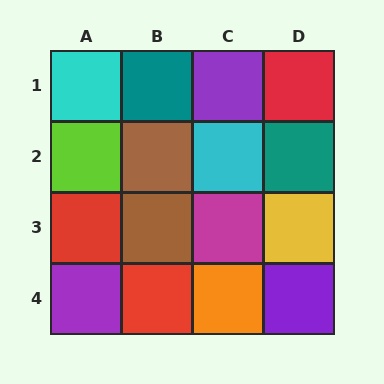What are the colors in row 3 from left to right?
Red, brown, magenta, yellow.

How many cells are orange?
1 cell is orange.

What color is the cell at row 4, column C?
Orange.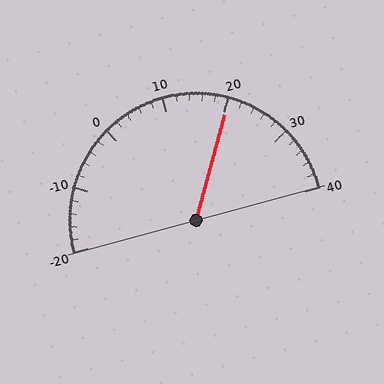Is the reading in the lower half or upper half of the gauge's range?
The reading is in the upper half of the range (-20 to 40).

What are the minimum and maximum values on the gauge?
The gauge ranges from -20 to 40.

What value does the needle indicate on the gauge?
The needle indicates approximately 20.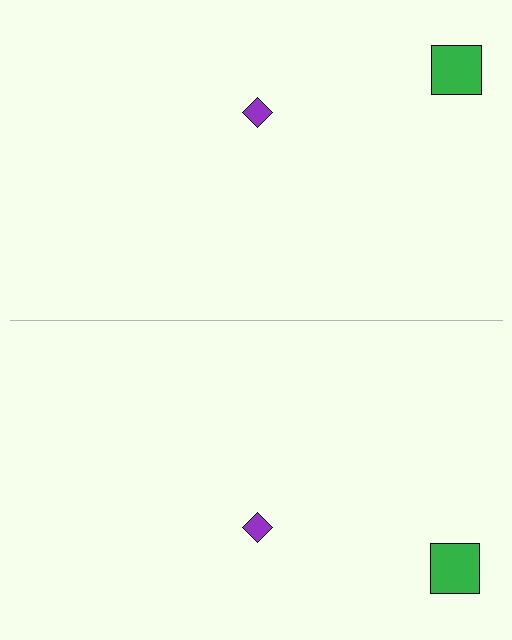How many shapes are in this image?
There are 4 shapes in this image.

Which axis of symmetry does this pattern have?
The pattern has a horizontal axis of symmetry running through the center of the image.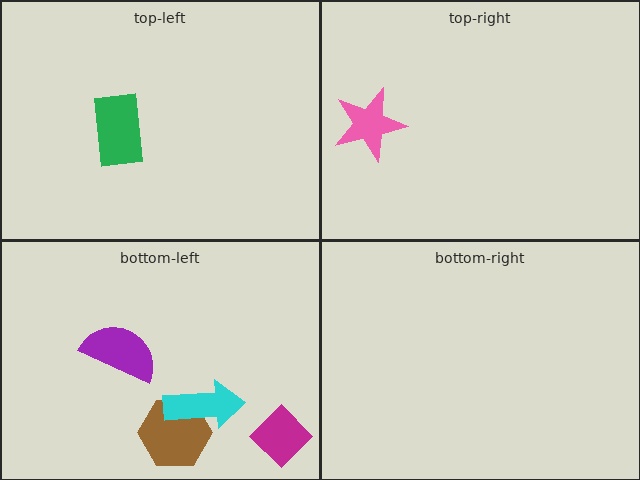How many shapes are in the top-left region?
1.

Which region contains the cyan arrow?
The bottom-left region.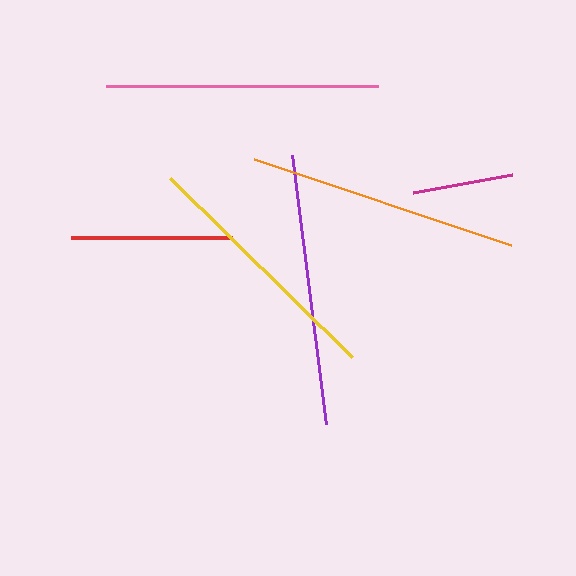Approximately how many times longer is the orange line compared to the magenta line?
The orange line is approximately 2.7 times the length of the magenta line.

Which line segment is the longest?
The pink line is the longest at approximately 272 pixels.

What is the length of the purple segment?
The purple segment is approximately 271 pixels long.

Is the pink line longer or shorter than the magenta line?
The pink line is longer than the magenta line.